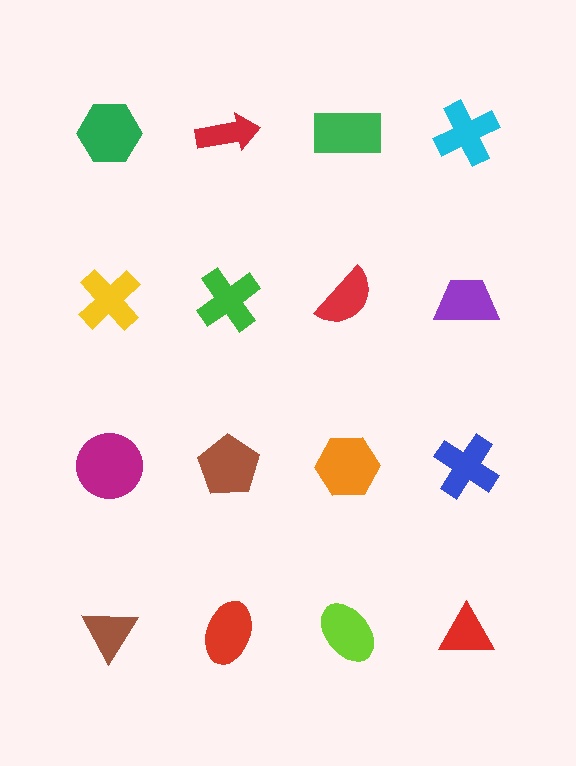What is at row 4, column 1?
A brown triangle.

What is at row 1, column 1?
A green hexagon.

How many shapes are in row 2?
4 shapes.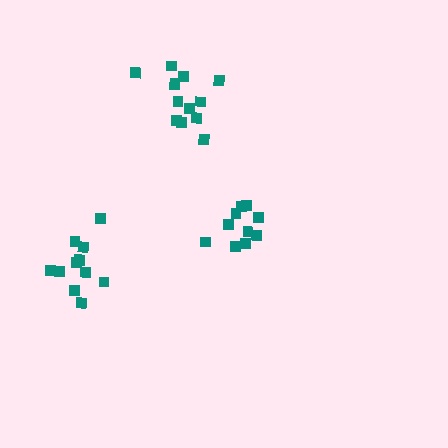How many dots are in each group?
Group 1: 11 dots, Group 2: 10 dots, Group 3: 13 dots (34 total).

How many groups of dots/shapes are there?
There are 3 groups.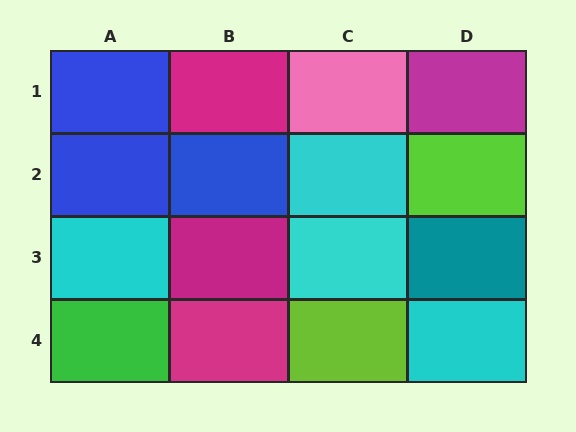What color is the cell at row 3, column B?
Magenta.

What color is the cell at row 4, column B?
Magenta.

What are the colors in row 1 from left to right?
Blue, magenta, pink, magenta.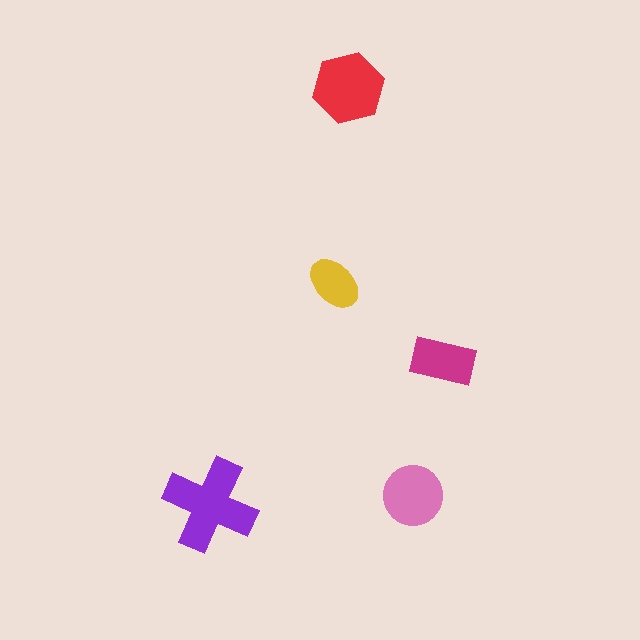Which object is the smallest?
The yellow ellipse.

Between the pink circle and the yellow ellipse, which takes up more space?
The pink circle.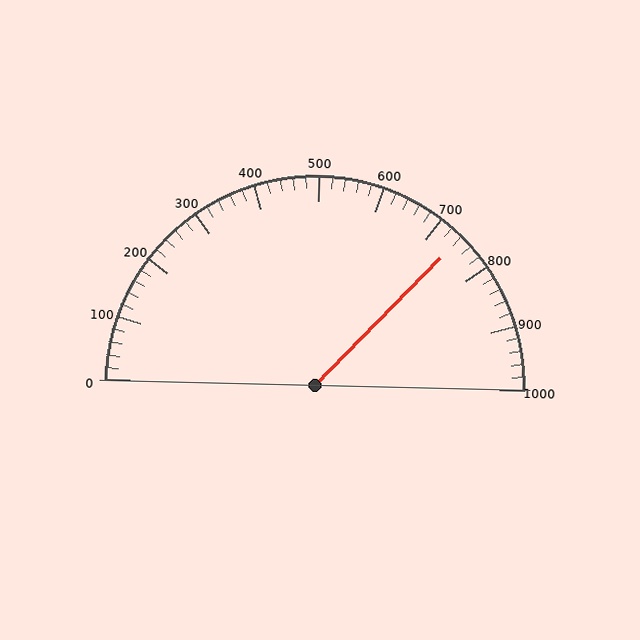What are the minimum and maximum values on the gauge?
The gauge ranges from 0 to 1000.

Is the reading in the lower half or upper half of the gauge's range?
The reading is in the upper half of the range (0 to 1000).